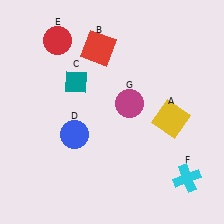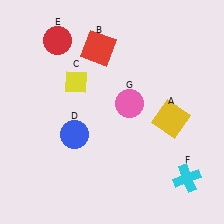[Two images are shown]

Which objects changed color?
C changed from teal to yellow. G changed from magenta to pink.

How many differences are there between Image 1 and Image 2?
There are 2 differences between the two images.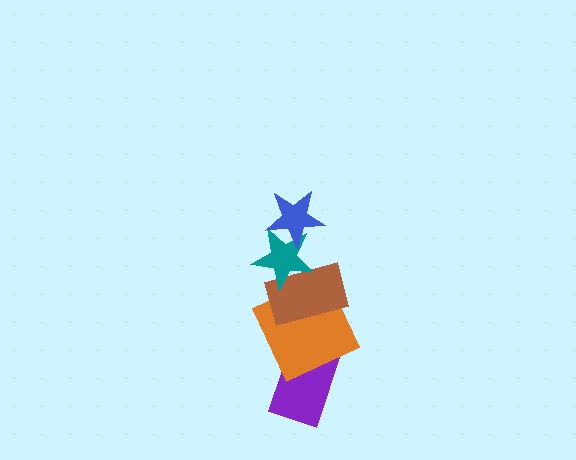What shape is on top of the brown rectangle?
The teal star is on top of the brown rectangle.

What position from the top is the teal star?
The teal star is 2nd from the top.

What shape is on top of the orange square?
The brown rectangle is on top of the orange square.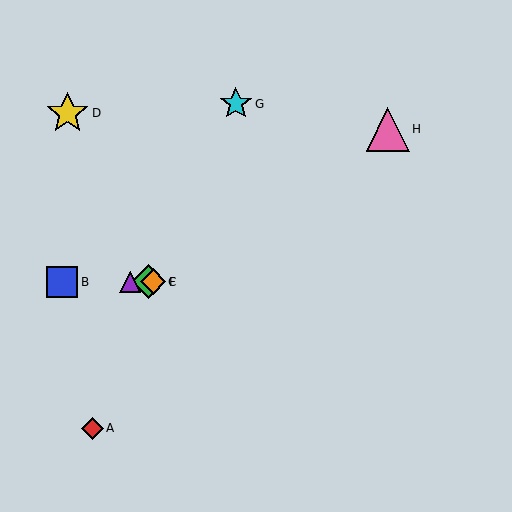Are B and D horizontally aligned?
No, B is at y≈282 and D is at y≈113.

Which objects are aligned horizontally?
Objects B, C, E, F are aligned horizontally.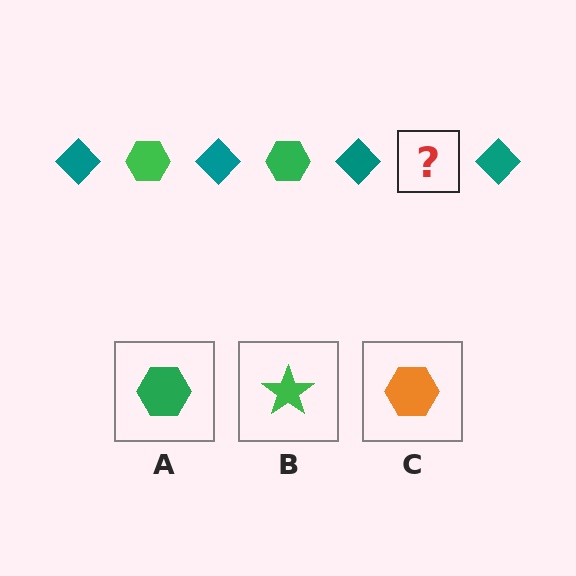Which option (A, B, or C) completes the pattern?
A.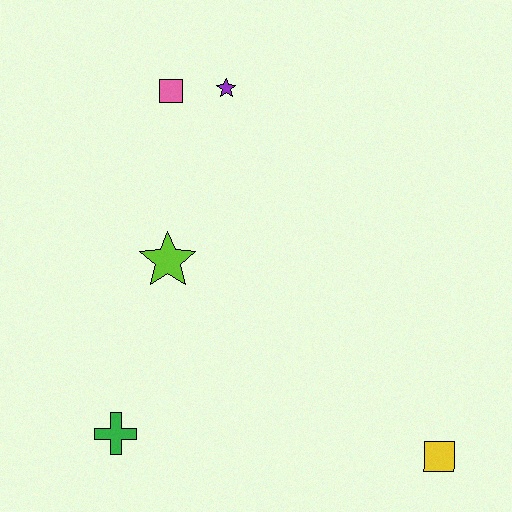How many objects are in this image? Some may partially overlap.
There are 5 objects.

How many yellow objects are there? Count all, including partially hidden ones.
There is 1 yellow object.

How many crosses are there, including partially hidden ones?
There is 1 cross.